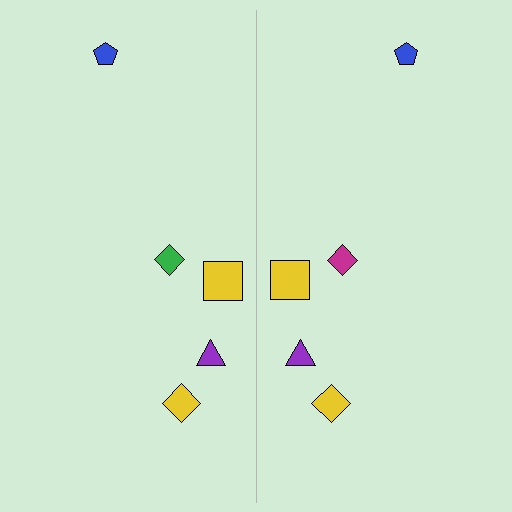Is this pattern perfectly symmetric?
No, the pattern is not perfectly symmetric. The magenta diamond on the right side breaks the symmetry — its mirror counterpart is green.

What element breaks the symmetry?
The magenta diamond on the right side breaks the symmetry — its mirror counterpart is green.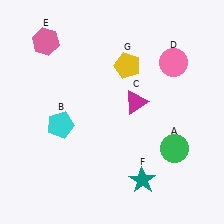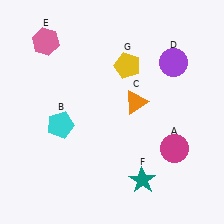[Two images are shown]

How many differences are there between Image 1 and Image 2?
There are 3 differences between the two images.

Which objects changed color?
A changed from green to magenta. C changed from magenta to orange. D changed from pink to purple.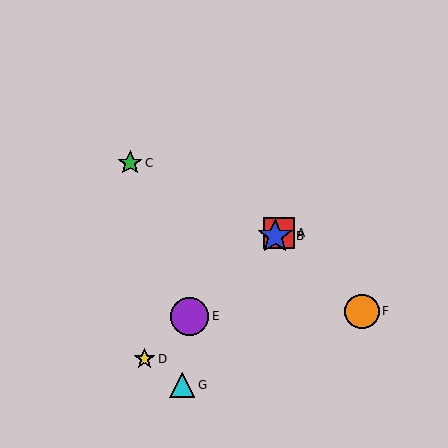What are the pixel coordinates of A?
Object A is at (279, 233).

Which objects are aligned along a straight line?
Objects A, B, D, E are aligned along a straight line.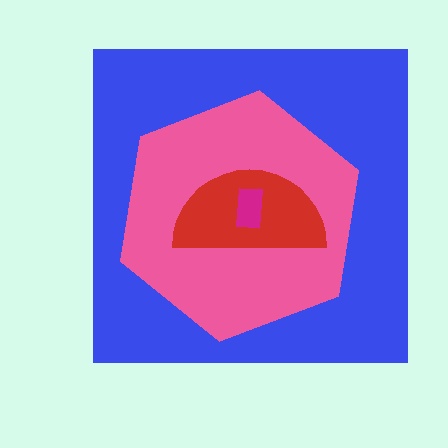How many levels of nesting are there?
4.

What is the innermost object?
The magenta rectangle.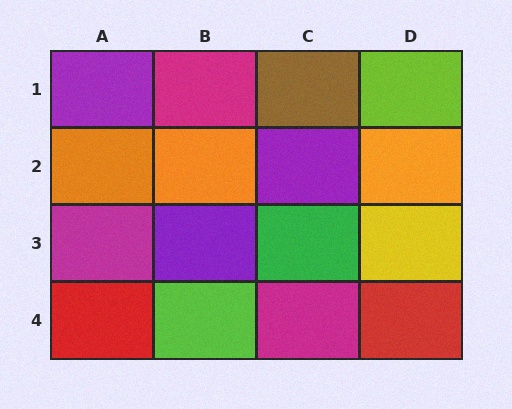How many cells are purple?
3 cells are purple.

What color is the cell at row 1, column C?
Brown.